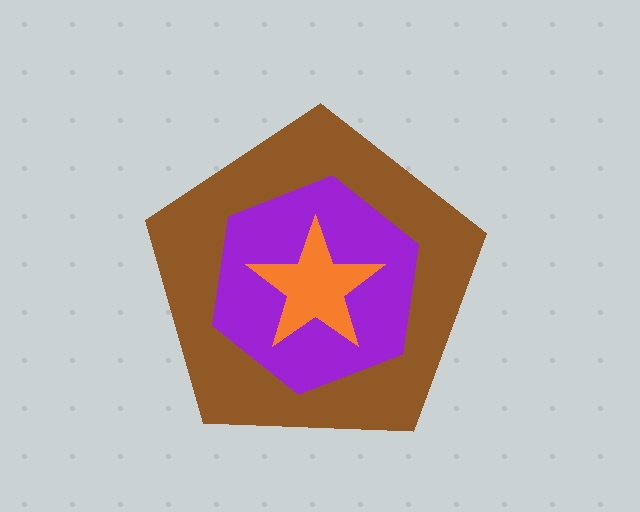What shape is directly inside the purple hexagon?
The orange star.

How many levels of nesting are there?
3.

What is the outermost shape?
The brown pentagon.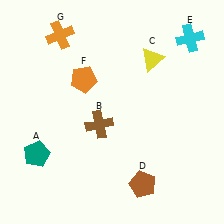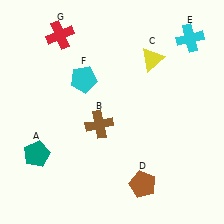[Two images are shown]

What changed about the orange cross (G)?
In Image 1, G is orange. In Image 2, it changed to red.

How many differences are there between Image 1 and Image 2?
There are 2 differences between the two images.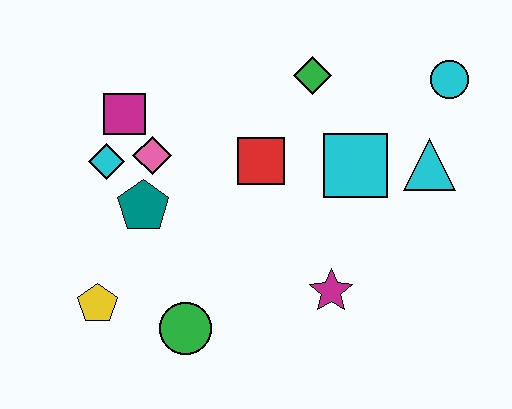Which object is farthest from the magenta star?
The magenta square is farthest from the magenta star.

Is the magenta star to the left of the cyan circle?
Yes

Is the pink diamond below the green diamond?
Yes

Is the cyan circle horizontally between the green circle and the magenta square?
No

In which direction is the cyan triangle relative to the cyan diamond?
The cyan triangle is to the right of the cyan diamond.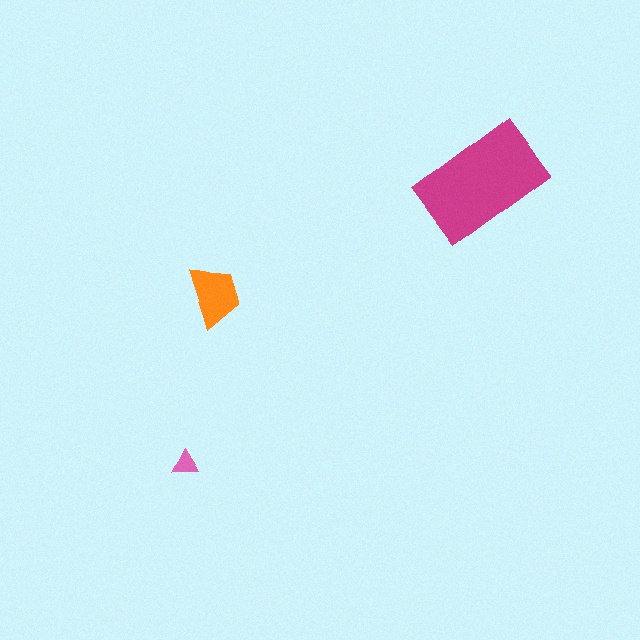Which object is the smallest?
The pink triangle.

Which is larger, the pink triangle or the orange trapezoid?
The orange trapezoid.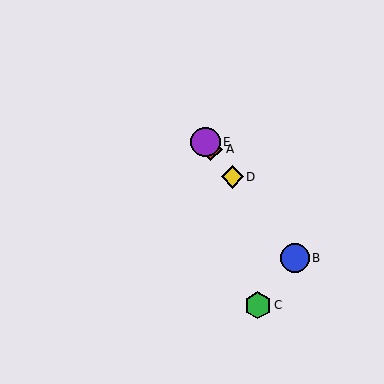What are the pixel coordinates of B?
Object B is at (295, 258).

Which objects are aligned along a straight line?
Objects A, B, D, E are aligned along a straight line.